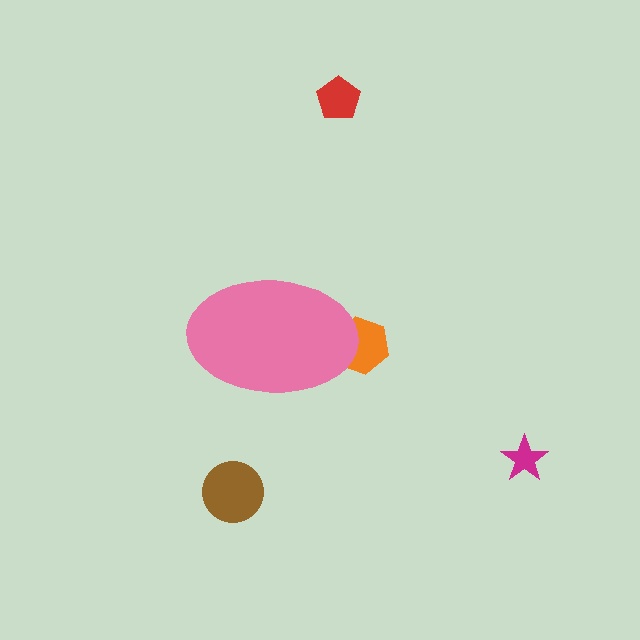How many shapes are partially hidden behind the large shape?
1 shape is partially hidden.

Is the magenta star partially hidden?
No, the magenta star is fully visible.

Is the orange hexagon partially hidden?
Yes, the orange hexagon is partially hidden behind the pink ellipse.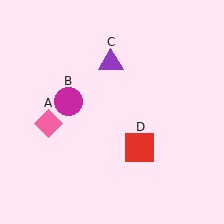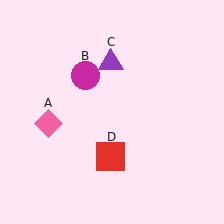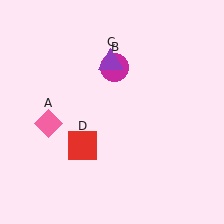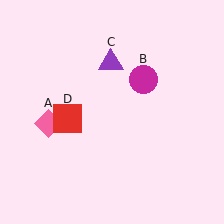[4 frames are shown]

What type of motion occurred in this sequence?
The magenta circle (object B), red square (object D) rotated clockwise around the center of the scene.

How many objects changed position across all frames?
2 objects changed position: magenta circle (object B), red square (object D).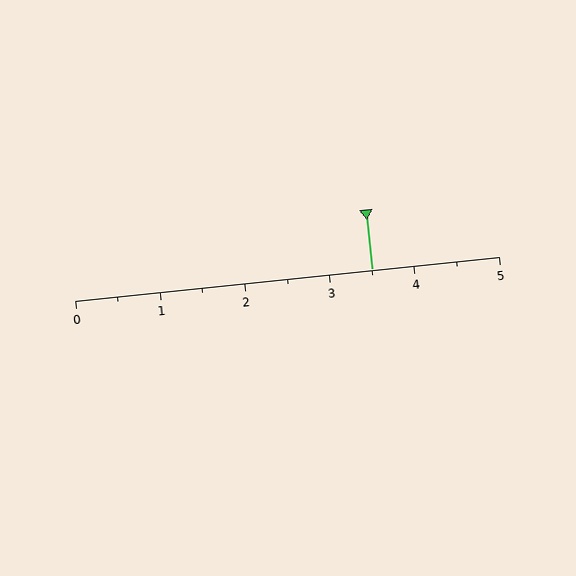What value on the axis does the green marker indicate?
The marker indicates approximately 3.5.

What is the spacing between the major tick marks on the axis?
The major ticks are spaced 1 apart.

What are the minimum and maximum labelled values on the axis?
The axis runs from 0 to 5.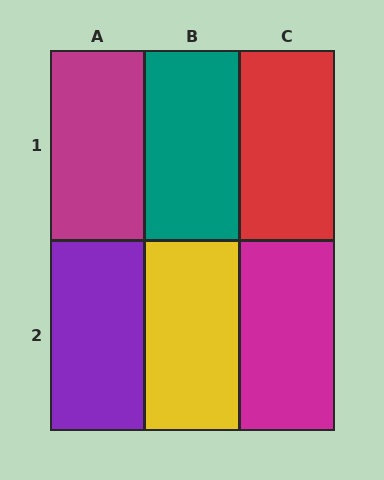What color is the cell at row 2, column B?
Yellow.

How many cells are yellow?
1 cell is yellow.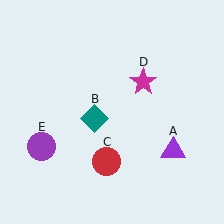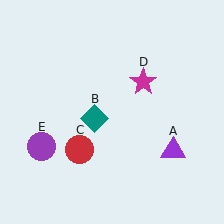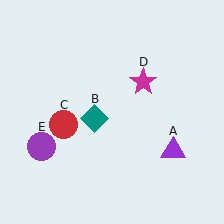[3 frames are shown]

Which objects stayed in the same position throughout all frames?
Purple triangle (object A) and teal diamond (object B) and magenta star (object D) and purple circle (object E) remained stationary.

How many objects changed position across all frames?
1 object changed position: red circle (object C).